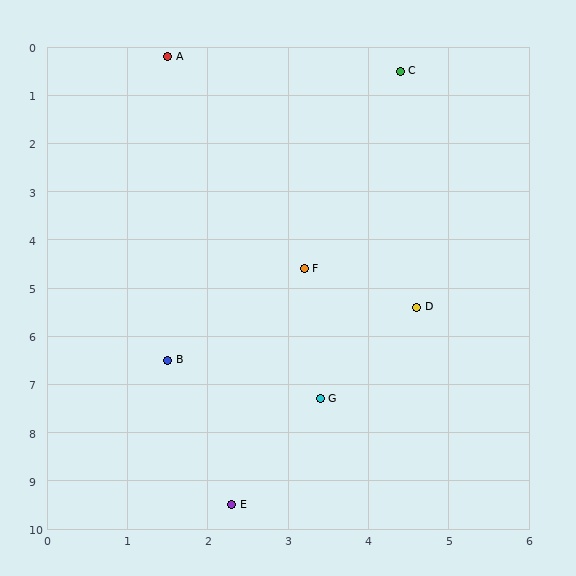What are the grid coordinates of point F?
Point F is at approximately (3.2, 4.6).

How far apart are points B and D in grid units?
Points B and D are about 3.3 grid units apart.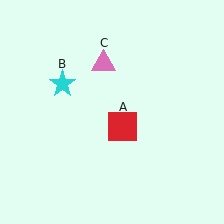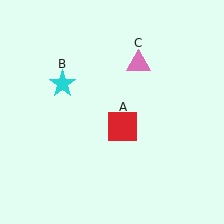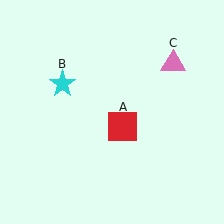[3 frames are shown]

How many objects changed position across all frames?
1 object changed position: pink triangle (object C).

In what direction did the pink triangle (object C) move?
The pink triangle (object C) moved right.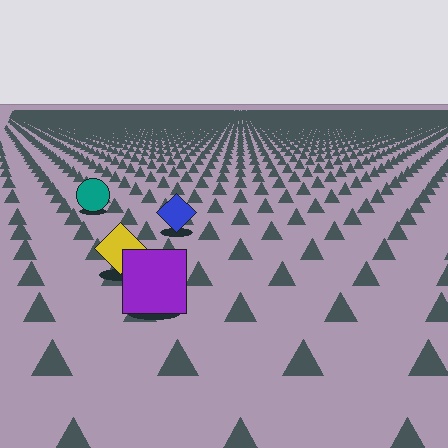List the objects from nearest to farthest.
From nearest to farthest: the purple square, the yellow diamond, the blue diamond, the teal circle.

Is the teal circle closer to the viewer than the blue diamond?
No. The blue diamond is closer — you can tell from the texture gradient: the ground texture is coarser near it.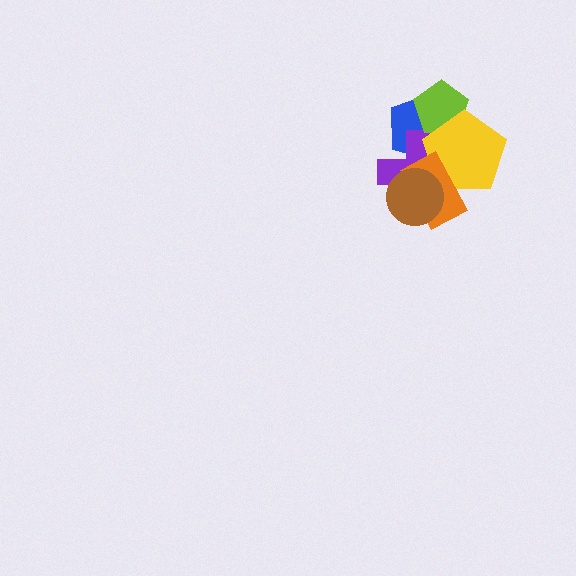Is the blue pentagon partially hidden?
Yes, it is partially covered by another shape.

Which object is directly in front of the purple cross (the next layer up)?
The yellow pentagon is directly in front of the purple cross.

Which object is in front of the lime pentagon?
The yellow pentagon is in front of the lime pentagon.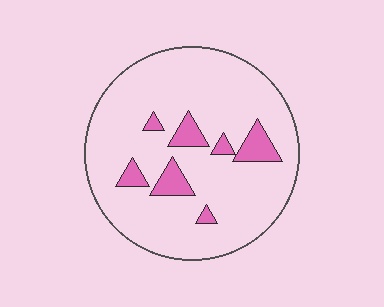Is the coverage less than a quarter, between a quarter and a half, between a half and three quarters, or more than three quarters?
Less than a quarter.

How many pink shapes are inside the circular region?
7.